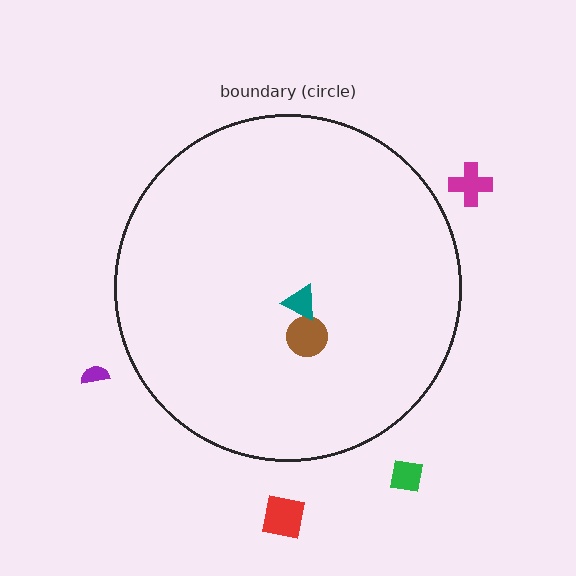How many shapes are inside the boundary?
2 inside, 4 outside.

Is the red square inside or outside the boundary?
Outside.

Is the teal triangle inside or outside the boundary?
Inside.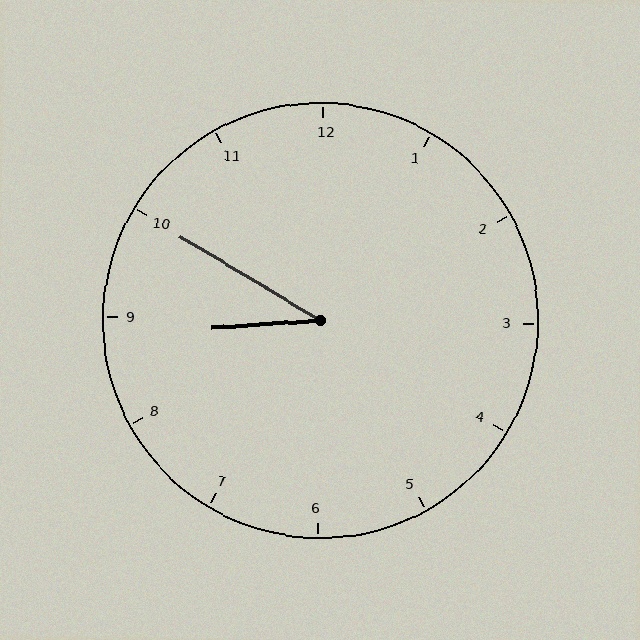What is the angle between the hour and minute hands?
Approximately 35 degrees.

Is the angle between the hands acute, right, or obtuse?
It is acute.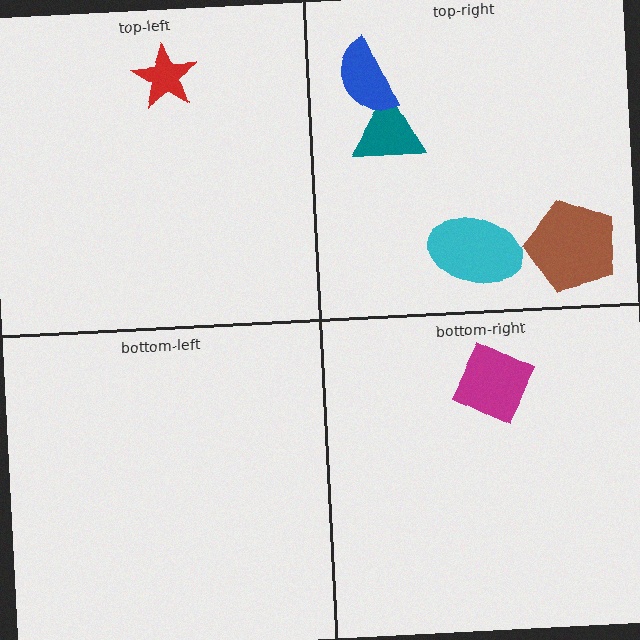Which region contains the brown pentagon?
The top-right region.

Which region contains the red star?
The top-left region.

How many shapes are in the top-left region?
1.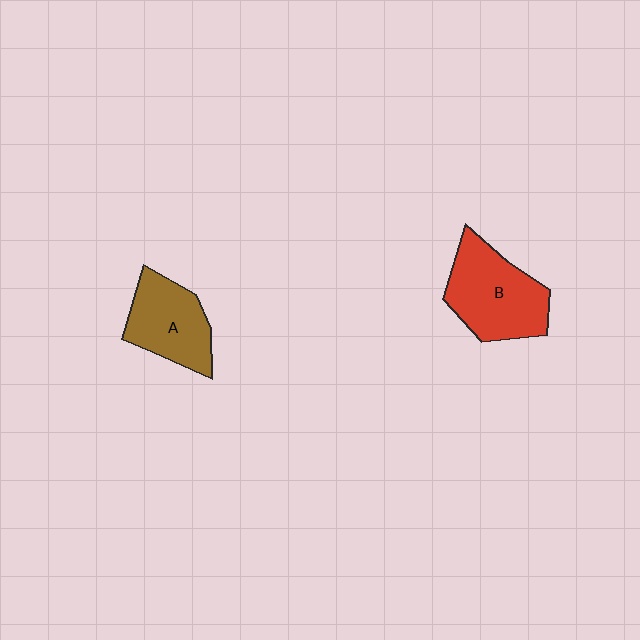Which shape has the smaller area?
Shape A (brown).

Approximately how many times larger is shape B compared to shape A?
Approximately 1.3 times.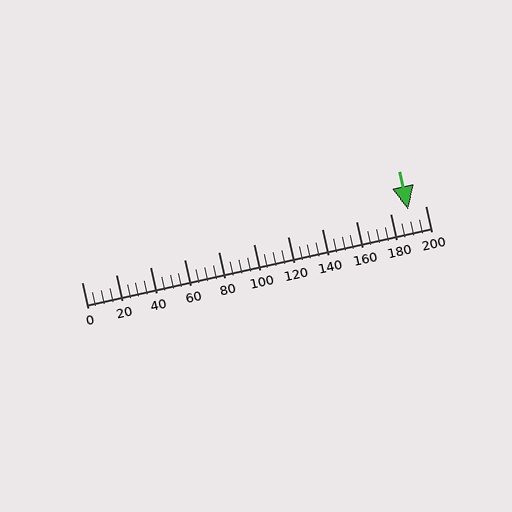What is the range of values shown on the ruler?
The ruler shows values from 0 to 200.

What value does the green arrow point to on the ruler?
The green arrow points to approximately 190.